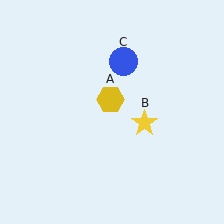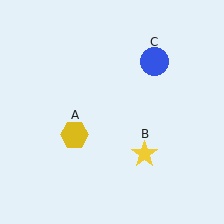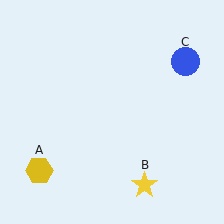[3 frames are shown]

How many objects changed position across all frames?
3 objects changed position: yellow hexagon (object A), yellow star (object B), blue circle (object C).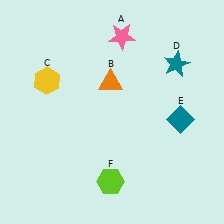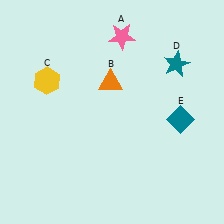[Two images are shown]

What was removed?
The lime hexagon (F) was removed in Image 2.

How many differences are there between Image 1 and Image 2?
There is 1 difference between the two images.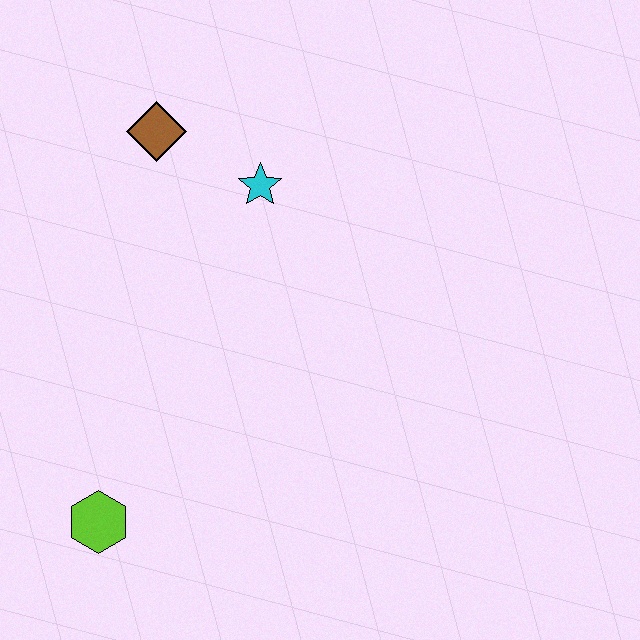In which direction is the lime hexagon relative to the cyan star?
The lime hexagon is below the cyan star.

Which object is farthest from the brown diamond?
The lime hexagon is farthest from the brown diamond.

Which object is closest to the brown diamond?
The cyan star is closest to the brown diamond.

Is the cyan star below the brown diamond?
Yes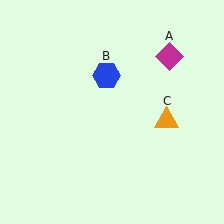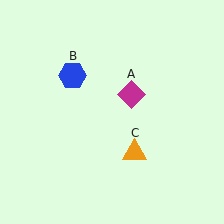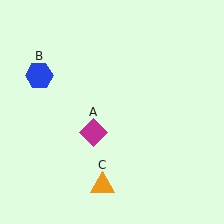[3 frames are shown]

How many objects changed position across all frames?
3 objects changed position: magenta diamond (object A), blue hexagon (object B), orange triangle (object C).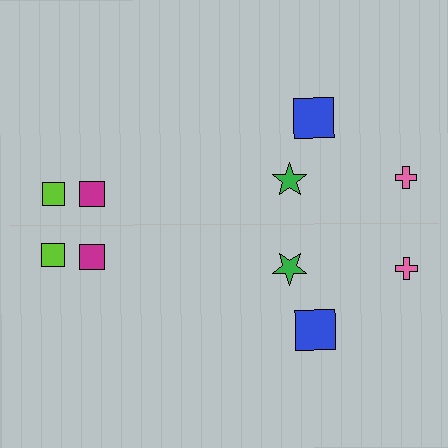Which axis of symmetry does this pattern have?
The pattern has a horizontal axis of symmetry running through the center of the image.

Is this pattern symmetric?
Yes, this pattern has bilateral (reflection) symmetry.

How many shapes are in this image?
There are 10 shapes in this image.